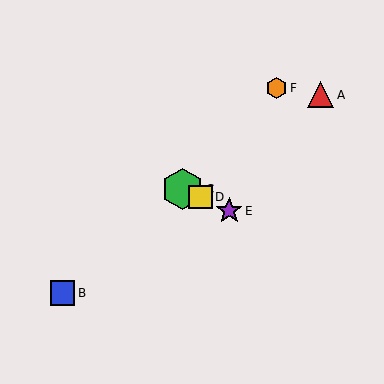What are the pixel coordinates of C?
Object C is at (182, 189).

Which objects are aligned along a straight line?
Objects C, D, E are aligned along a straight line.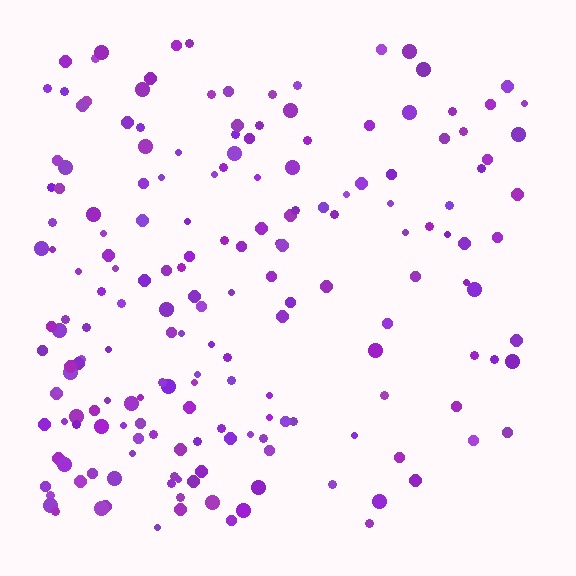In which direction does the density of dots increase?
From right to left, with the left side densest.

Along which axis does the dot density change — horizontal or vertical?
Horizontal.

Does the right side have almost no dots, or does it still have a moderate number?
Still a moderate number, just noticeably fewer than the left.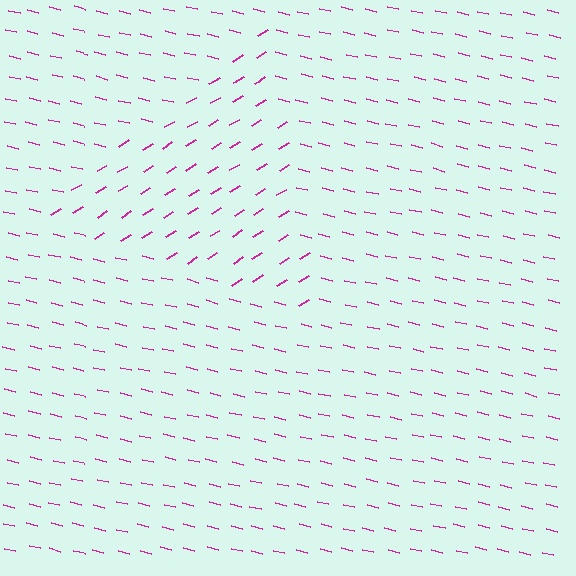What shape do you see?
I see a triangle.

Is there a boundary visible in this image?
Yes, there is a texture boundary formed by a change in line orientation.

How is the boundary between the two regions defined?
The boundary is defined purely by a change in line orientation (approximately 45 degrees difference). All lines are the same color and thickness.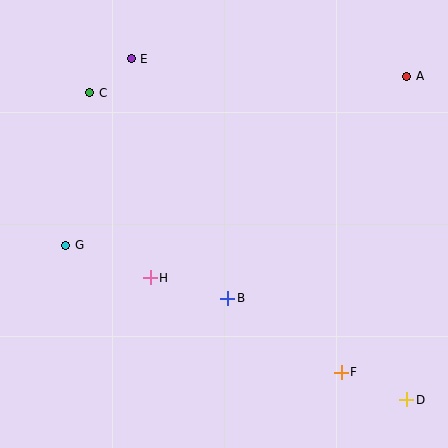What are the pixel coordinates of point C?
Point C is at (90, 93).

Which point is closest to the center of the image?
Point B at (228, 298) is closest to the center.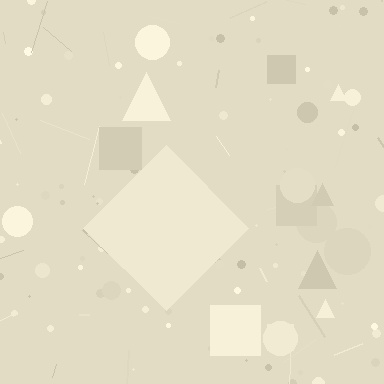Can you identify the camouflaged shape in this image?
The camouflaged shape is a diamond.